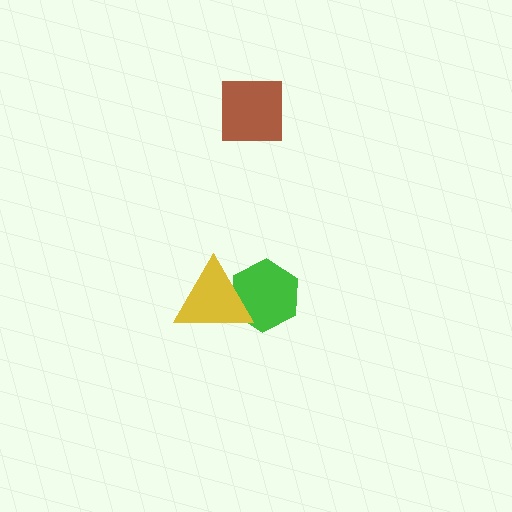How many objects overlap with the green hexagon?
1 object overlaps with the green hexagon.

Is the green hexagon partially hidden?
Yes, it is partially covered by another shape.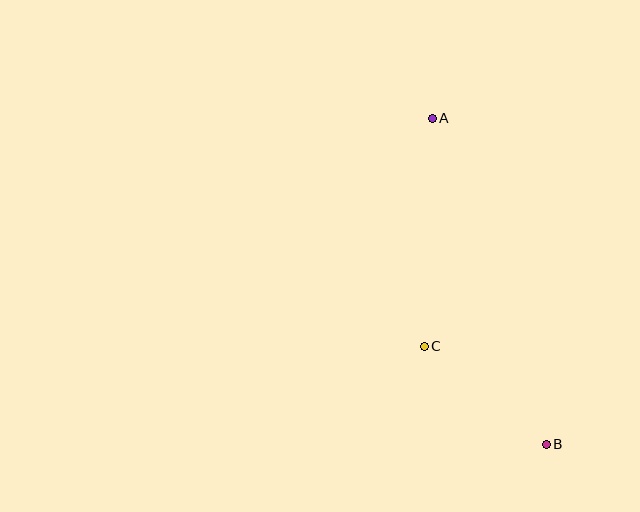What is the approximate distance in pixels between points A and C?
The distance between A and C is approximately 228 pixels.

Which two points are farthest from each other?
Points A and B are farthest from each other.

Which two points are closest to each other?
Points B and C are closest to each other.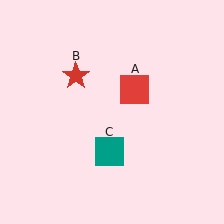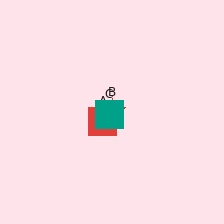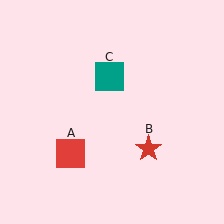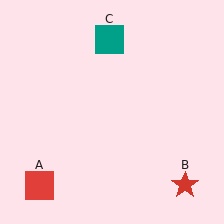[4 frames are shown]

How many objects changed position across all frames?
3 objects changed position: red square (object A), red star (object B), teal square (object C).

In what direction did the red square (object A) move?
The red square (object A) moved down and to the left.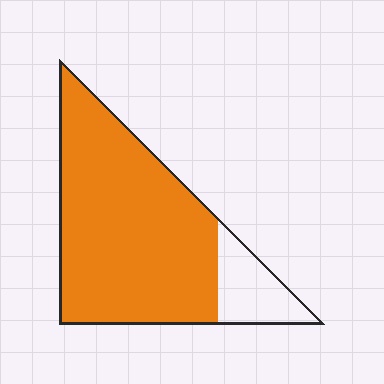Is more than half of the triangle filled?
Yes.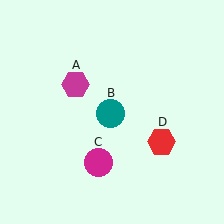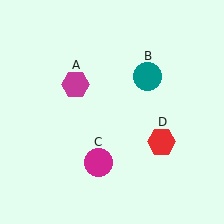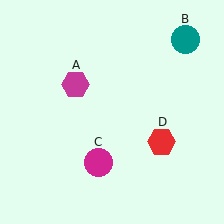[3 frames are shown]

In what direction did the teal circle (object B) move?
The teal circle (object B) moved up and to the right.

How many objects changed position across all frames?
1 object changed position: teal circle (object B).